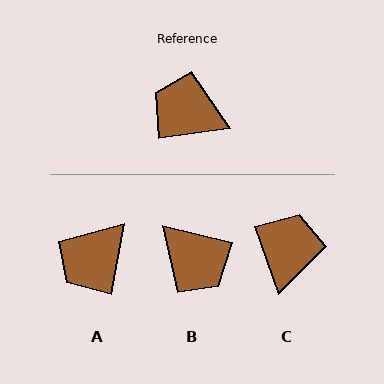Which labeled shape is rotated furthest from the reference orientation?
B, about 158 degrees away.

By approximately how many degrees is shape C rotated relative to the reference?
Approximately 79 degrees clockwise.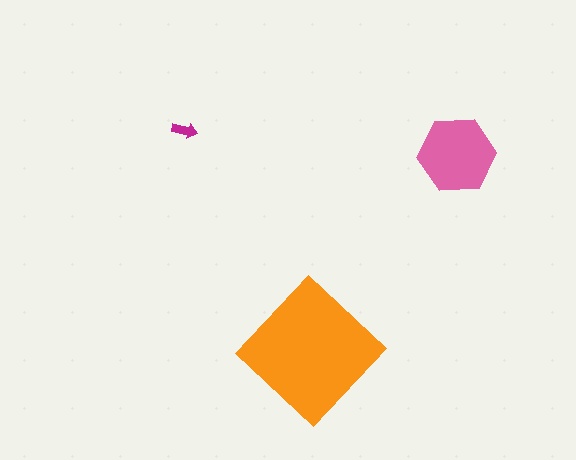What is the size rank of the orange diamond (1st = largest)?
1st.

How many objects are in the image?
There are 3 objects in the image.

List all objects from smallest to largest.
The magenta arrow, the pink hexagon, the orange diamond.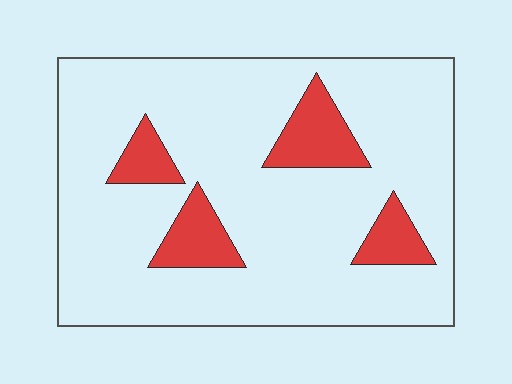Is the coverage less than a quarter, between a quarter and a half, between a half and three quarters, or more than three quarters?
Less than a quarter.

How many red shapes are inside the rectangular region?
4.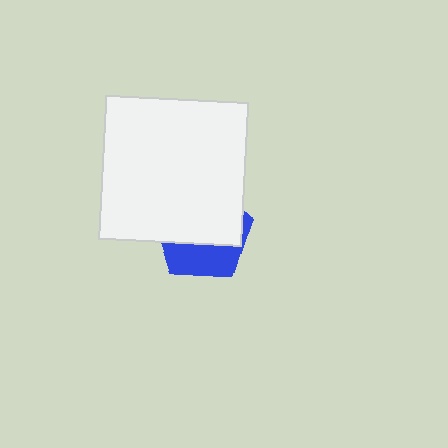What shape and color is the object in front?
The object in front is a white square.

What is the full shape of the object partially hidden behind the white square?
The partially hidden object is a blue pentagon.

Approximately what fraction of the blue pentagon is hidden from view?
Roughly 62% of the blue pentagon is hidden behind the white square.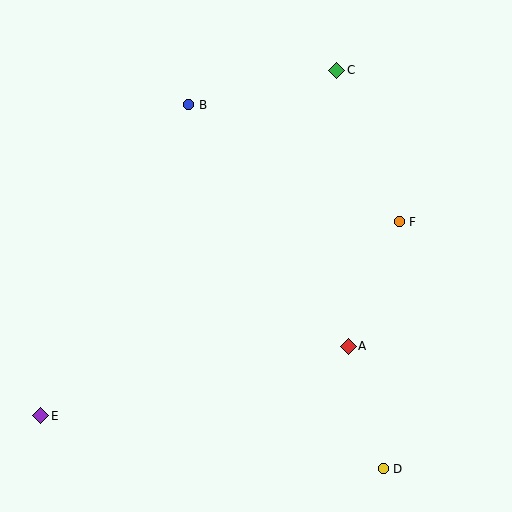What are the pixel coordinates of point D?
Point D is at (383, 469).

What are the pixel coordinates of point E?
Point E is at (41, 416).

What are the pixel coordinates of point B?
Point B is at (189, 105).